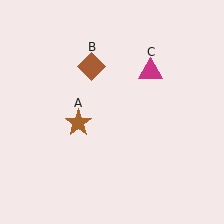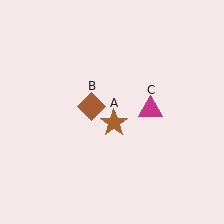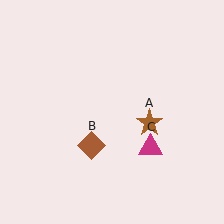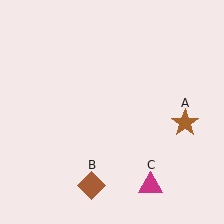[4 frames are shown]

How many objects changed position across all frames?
3 objects changed position: brown star (object A), brown diamond (object B), magenta triangle (object C).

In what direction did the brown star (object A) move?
The brown star (object A) moved right.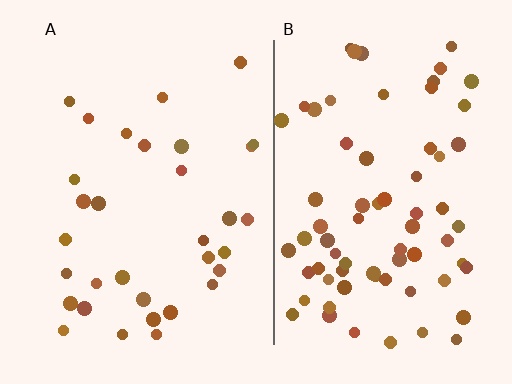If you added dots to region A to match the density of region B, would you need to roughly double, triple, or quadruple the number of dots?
Approximately double.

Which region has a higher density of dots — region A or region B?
B (the right).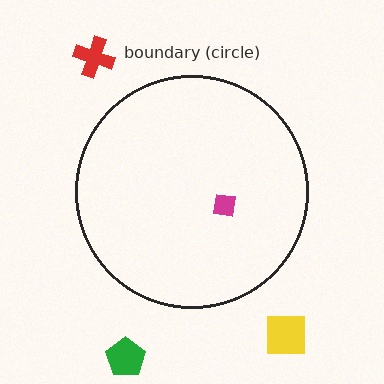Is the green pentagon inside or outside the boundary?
Outside.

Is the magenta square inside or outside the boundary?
Inside.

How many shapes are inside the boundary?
1 inside, 3 outside.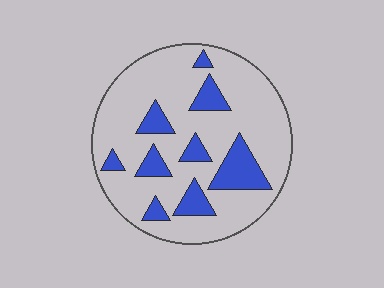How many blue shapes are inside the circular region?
9.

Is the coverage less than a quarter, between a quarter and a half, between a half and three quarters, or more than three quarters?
Less than a quarter.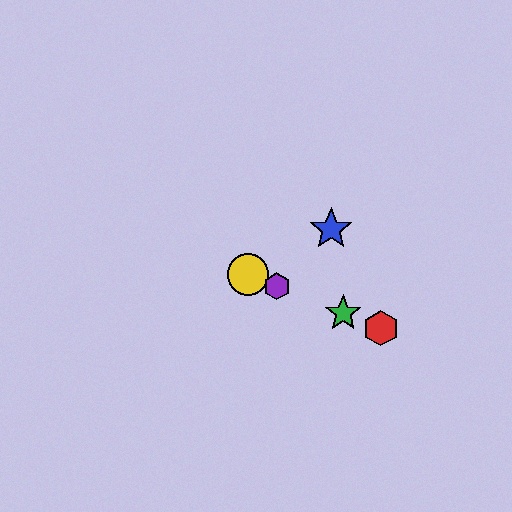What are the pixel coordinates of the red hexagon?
The red hexagon is at (381, 328).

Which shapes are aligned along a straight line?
The red hexagon, the green star, the yellow circle, the purple hexagon are aligned along a straight line.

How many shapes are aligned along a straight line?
4 shapes (the red hexagon, the green star, the yellow circle, the purple hexagon) are aligned along a straight line.